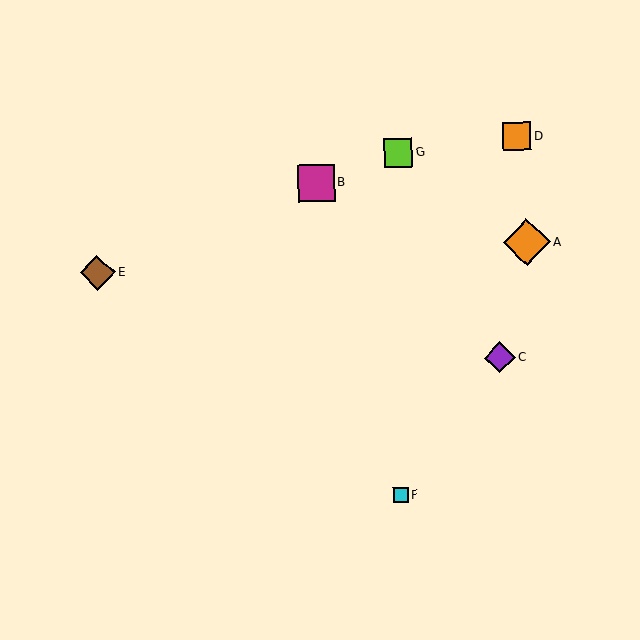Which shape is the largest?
The orange diamond (labeled A) is the largest.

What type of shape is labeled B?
Shape B is a magenta square.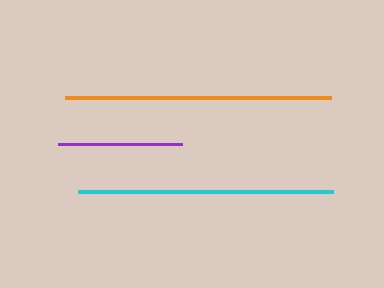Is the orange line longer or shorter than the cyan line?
The orange line is longer than the cyan line.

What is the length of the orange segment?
The orange segment is approximately 266 pixels long.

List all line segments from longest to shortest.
From longest to shortest: orange, cyan, purple.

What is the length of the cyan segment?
The cyan segment is approximately 255 pixels long.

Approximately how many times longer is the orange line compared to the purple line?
The orange line is approximately 2.1 times the length of the purple line.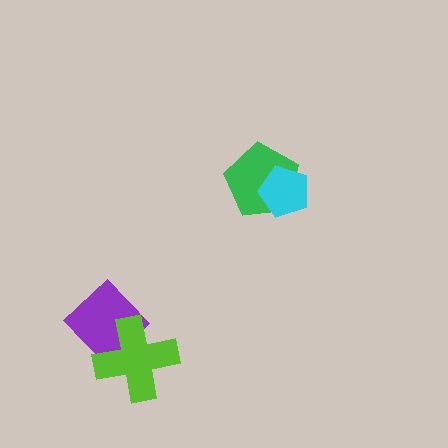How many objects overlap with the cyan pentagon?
1 object overlaps with the cyan pentagon.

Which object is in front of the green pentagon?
The cyan pentagon is in front of the green pentagon.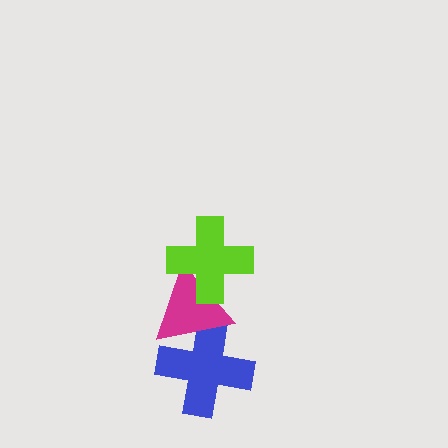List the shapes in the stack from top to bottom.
From top to bottom: the lime cross, the magenta triangle, the blue cross.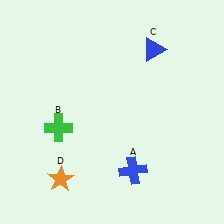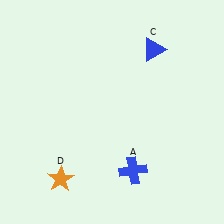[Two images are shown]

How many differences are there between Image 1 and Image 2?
There is 1 difference between the two images.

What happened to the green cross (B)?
The green cross (B) was removed in Image 2. It was in the bottom-left area of Image 1.